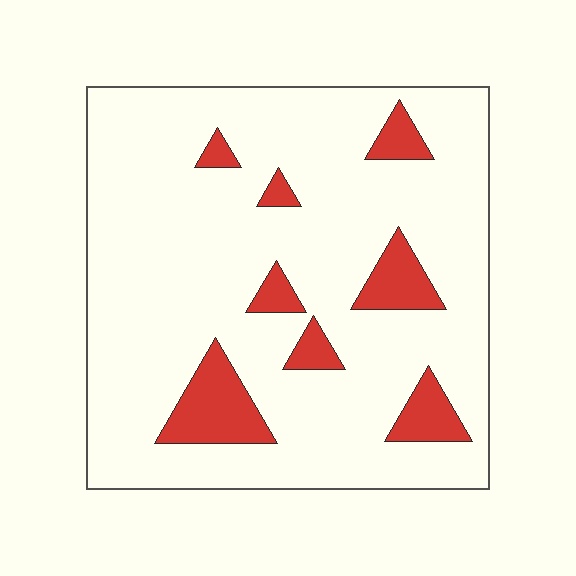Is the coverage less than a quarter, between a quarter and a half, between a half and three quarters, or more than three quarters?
Less than a quarter.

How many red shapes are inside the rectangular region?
8.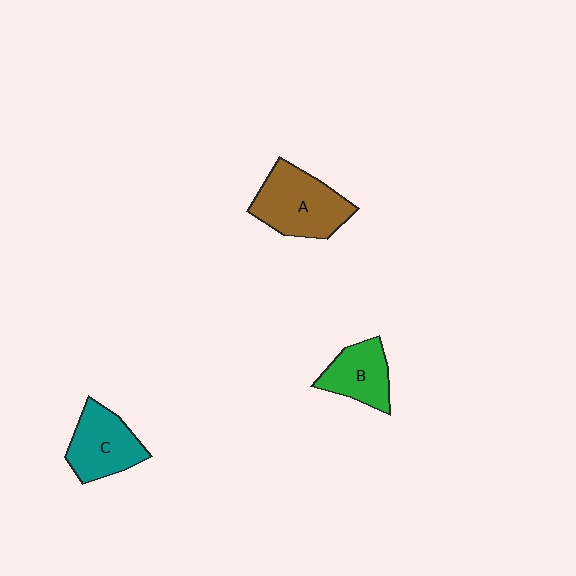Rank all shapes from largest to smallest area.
From largest to smallest: A (brown), C (teal), B (green).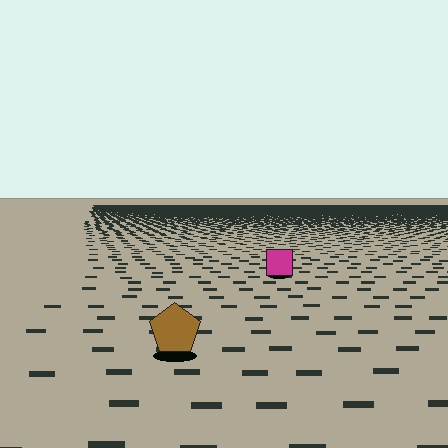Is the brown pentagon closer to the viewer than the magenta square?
Yes. The brown pentagon is closer — you can tell from the texture gradient: the ground texture is coarser near it.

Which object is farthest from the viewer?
The magenta square is farthest from the viewer. It appears smaller and the ground texture around it is denser.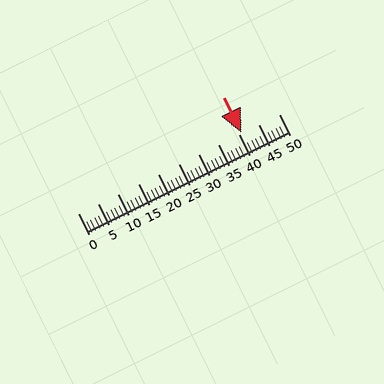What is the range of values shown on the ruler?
The ruler shows values from 0 to 50.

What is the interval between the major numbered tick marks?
The major tick marks are spaced 5 units apart.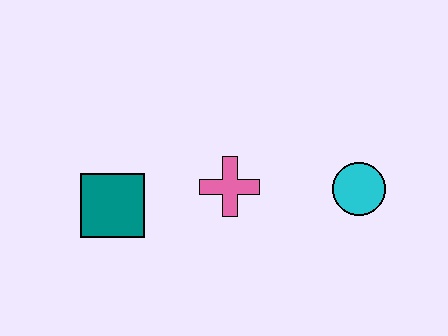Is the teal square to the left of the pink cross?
Yes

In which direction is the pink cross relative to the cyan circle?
The pink cross is to the left of the cyan circle.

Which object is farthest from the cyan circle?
The teal square is farthest from the cyan circle.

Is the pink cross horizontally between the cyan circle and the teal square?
Yes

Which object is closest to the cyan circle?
The pink cross is closest to the cyan circle.